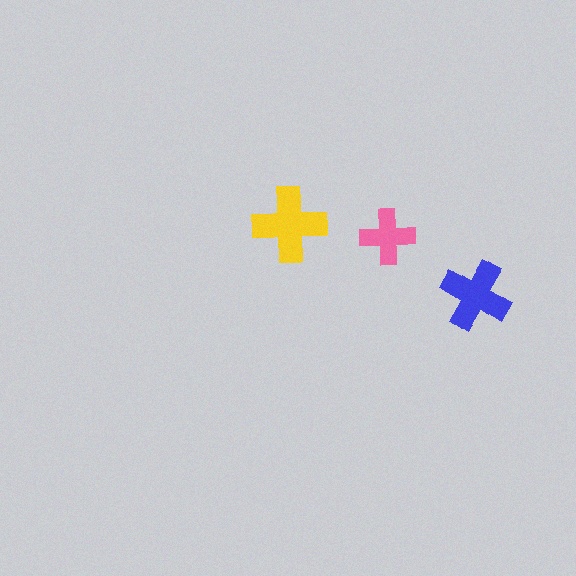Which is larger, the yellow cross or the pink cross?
The yellow one.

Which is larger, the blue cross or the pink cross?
The blue one.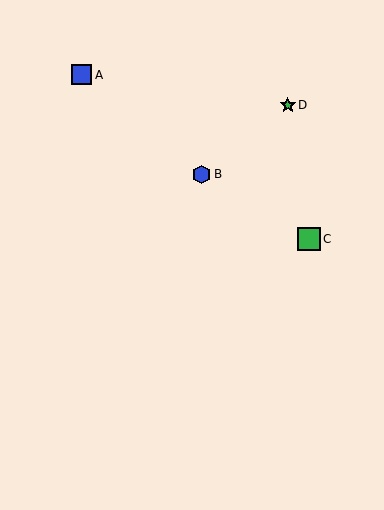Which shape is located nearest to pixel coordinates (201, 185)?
The blue hexagon (labeled B) at (202, 174) is nearest to that location.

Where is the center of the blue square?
The center of the blue square is at (81, 75).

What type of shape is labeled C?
Shape C is a green square.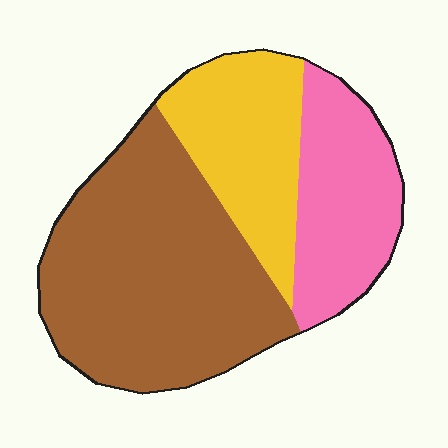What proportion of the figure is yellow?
Yellow takes up between a sixth and a third of the figure.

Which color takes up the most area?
Brown, at roughly 50%.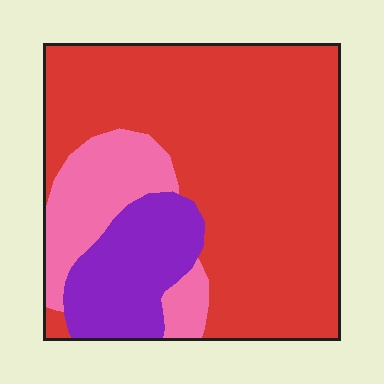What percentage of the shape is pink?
Pink takes up about one sixth (1/6) of the shape.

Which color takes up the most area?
Red, at roughly 65%.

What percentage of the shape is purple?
Purple covers 16% of the shape.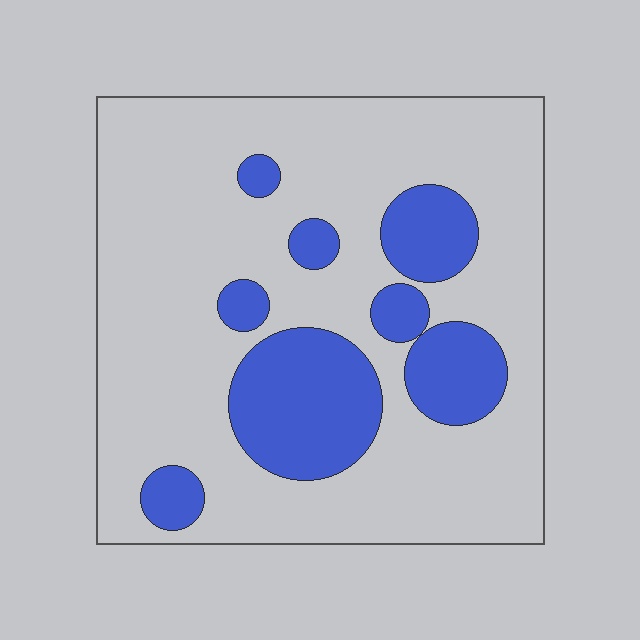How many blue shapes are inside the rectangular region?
8.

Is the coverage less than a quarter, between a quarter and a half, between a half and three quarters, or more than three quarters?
Less than a quarter.